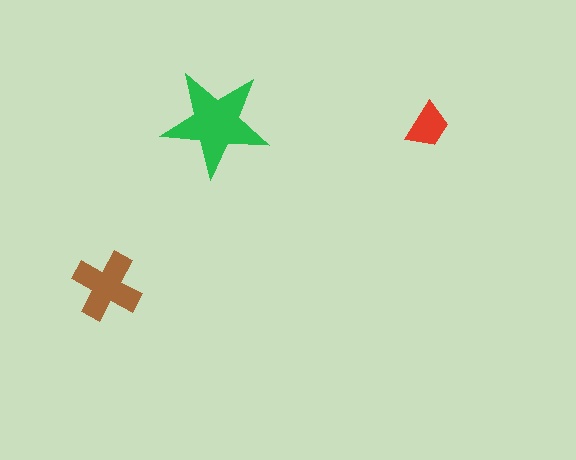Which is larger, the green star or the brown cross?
The green star.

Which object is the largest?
The green star.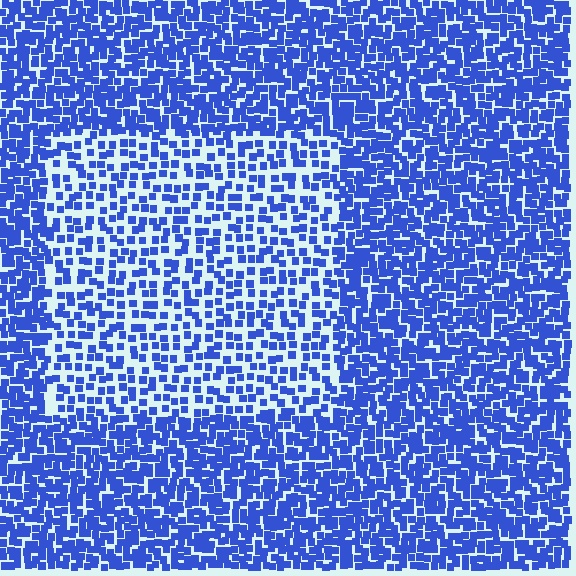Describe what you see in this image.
The image contains small blue elements arranged at two different densities. A rectangle-shaped region is visible where the elements are less densely packed than the surrounding area.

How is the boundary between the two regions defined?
The boundary is defined by a change in element density (approximately 1.9x ratio). All elements are the same color, size, and shape.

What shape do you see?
I see a rectangle.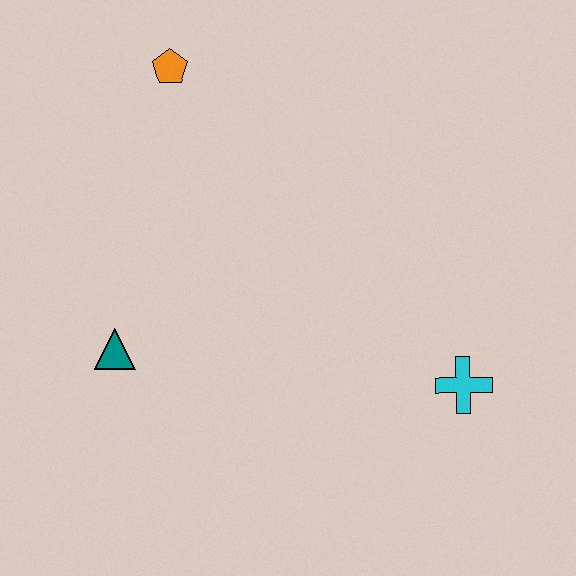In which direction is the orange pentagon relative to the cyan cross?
The orange pentagon is above the cyan cross.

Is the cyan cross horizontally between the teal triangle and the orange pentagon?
No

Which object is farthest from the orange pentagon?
The cyan cross is farthest from the orange pentagon.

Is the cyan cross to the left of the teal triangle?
No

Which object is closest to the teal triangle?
The orange pentagon is closest to the teal triangle.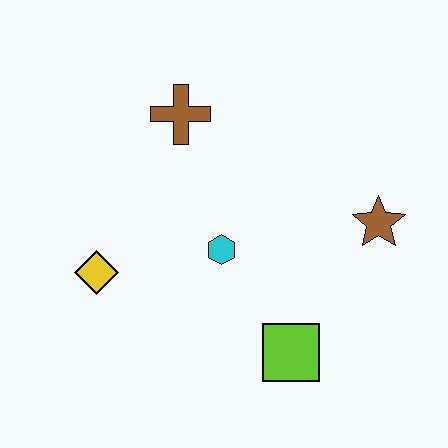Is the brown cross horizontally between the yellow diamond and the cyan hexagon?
Yes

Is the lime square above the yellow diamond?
No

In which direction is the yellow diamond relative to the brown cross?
The yellow diamond is below the brown cross.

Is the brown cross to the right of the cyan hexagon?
No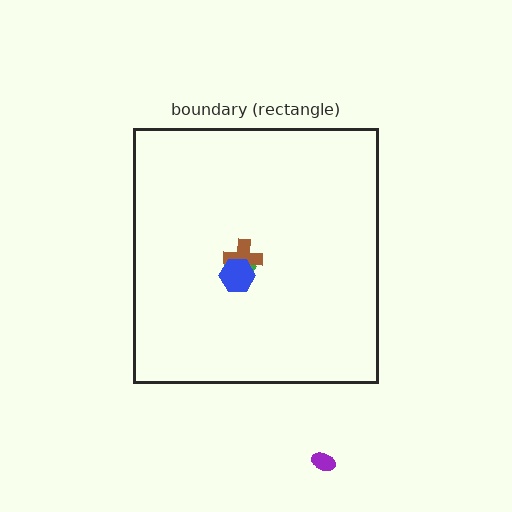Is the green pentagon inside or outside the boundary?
Inside.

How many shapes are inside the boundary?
3 inside, 1 outside.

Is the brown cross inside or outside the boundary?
Inside.